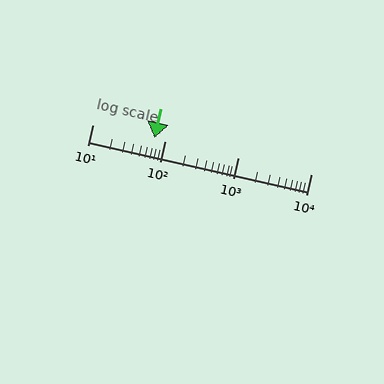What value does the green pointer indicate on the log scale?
The pointer indicates approximately 70.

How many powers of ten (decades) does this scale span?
The scale spans 3 decades, from 10 to 10000.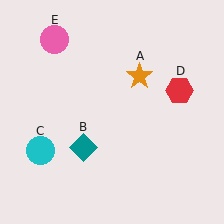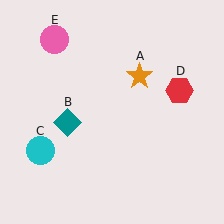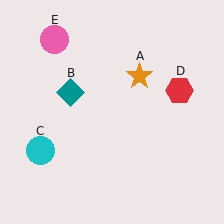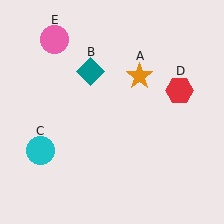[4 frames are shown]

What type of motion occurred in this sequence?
The teal diamond (object B) rotated clockwise around the center of the scene.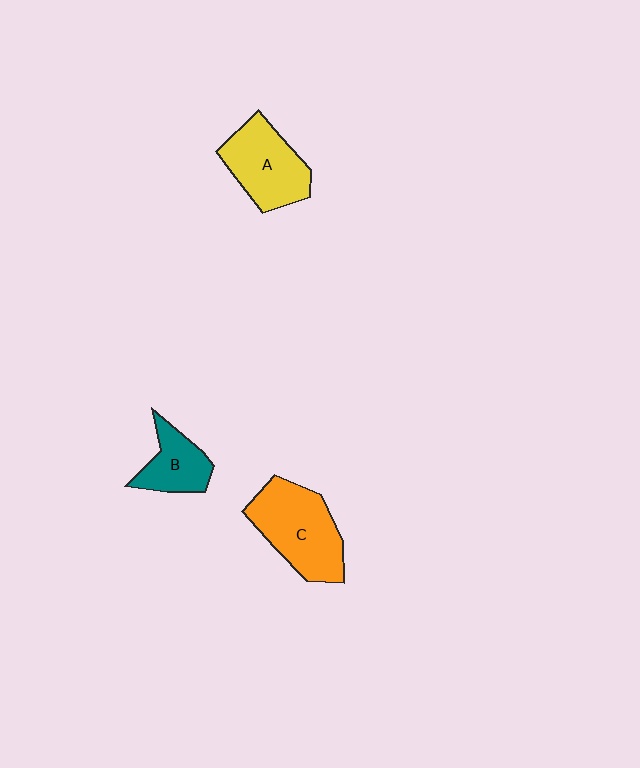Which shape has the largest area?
Shape C (orange).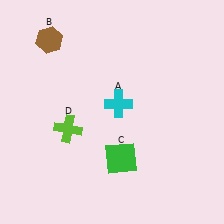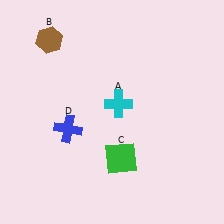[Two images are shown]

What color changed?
The cross (D) changed from lime in Image 1 to blue in Image 2.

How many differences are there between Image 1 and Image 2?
There is 1 difference between the two images.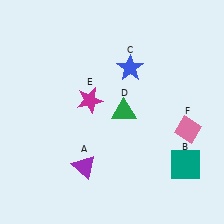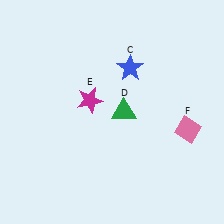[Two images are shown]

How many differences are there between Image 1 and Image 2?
There are 2 differences between the two images.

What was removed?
The teal square (B), the purple triangle (A) were removed in Image 2.